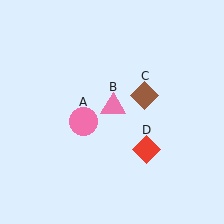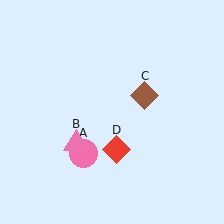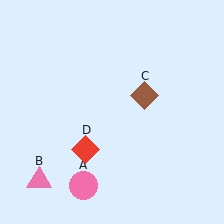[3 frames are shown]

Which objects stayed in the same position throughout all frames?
Brown diamond (object C) remained stationary.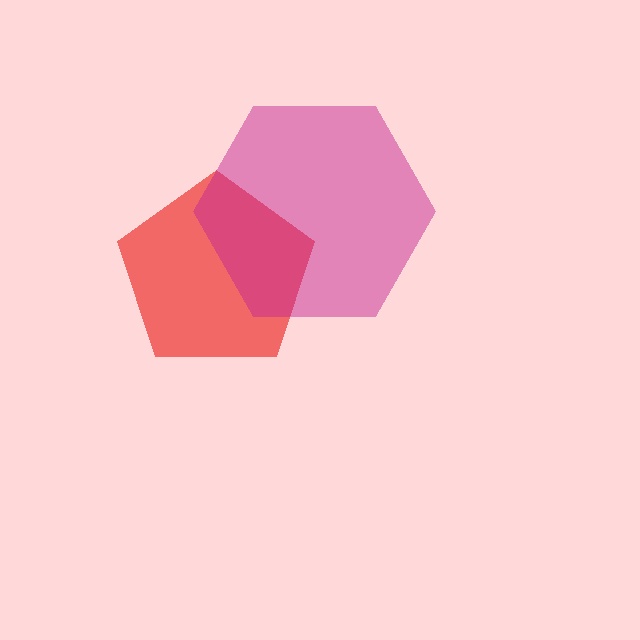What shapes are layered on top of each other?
The layered shapes are: a red pentagon, a magenta hexagon.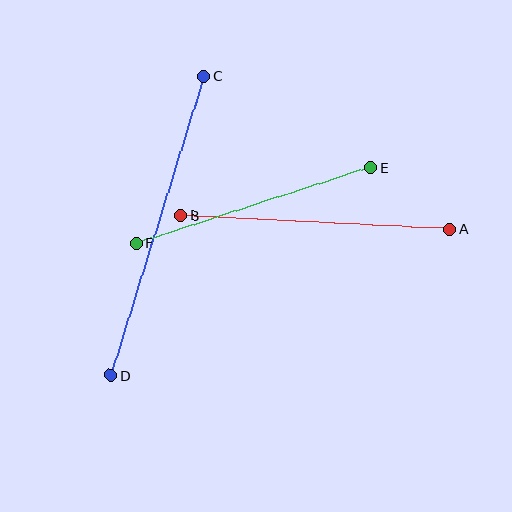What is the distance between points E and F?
The distance is approximately 246 pixels.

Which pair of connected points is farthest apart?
Points C and D are farthest apart.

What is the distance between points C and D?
The distance is approximately 313 pixels.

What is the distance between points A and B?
The distance is approximately 269 pixels.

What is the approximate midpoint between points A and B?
The midpoint is at approximately (315, 222) pixels.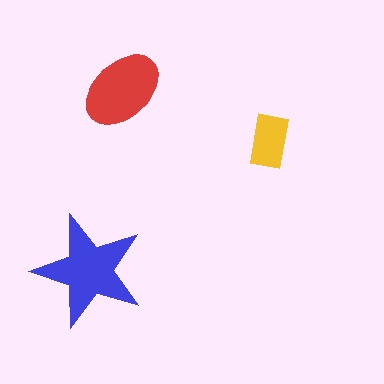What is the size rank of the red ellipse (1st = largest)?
2nd.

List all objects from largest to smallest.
The blue star, the red ellipse, the yellow rectangle.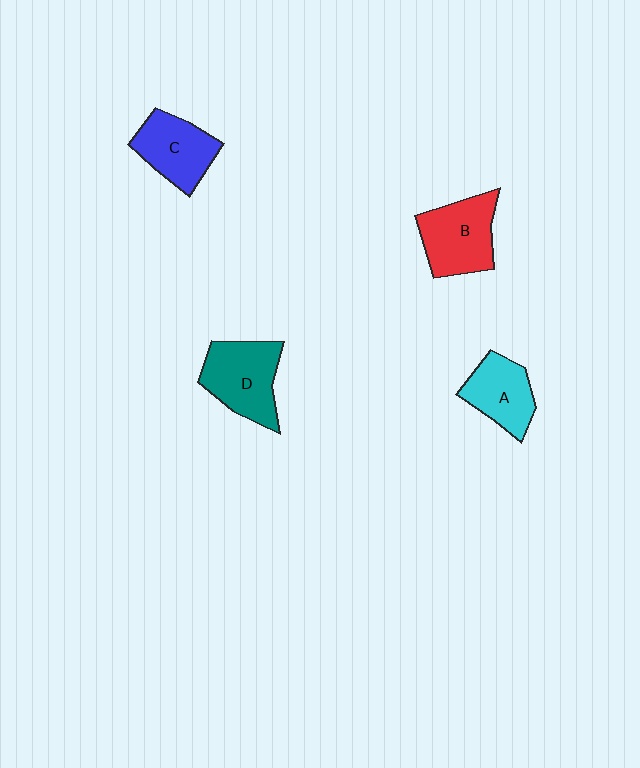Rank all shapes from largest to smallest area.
From largest to smallest: D (teal), B (red), C (blue), A (cyan).